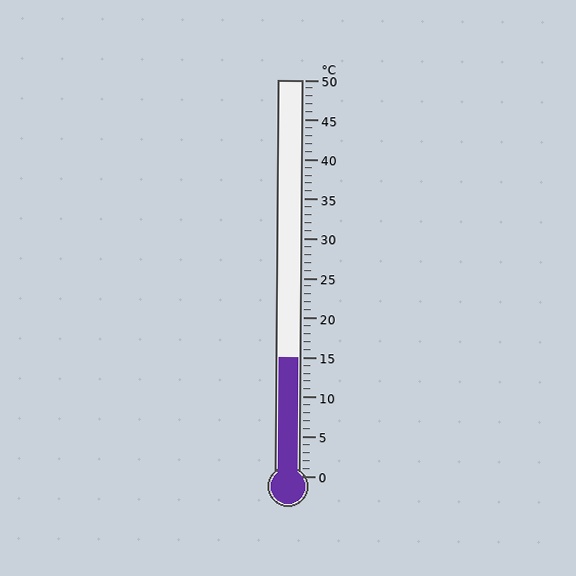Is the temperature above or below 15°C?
The temperature is at 15°C.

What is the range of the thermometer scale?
The thermometer scale ranges from 0°C to 50°C.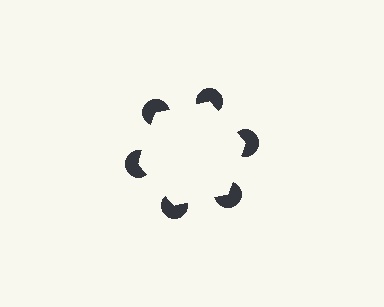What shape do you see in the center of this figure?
An illusory hexagon — its edges are inferred from the aligned wedge cuts in the pac-man discs, not physically drawn.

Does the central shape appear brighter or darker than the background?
It typically appears slightly brighter than the background, even though no actual brightness change is drawn.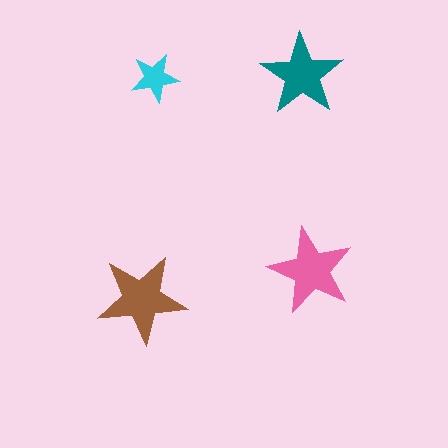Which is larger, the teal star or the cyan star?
The teal one.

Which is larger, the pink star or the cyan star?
The pink one.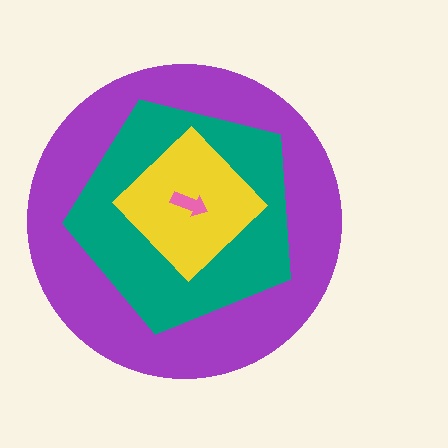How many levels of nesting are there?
4.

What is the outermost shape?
The purple circle.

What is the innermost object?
The pink arrow.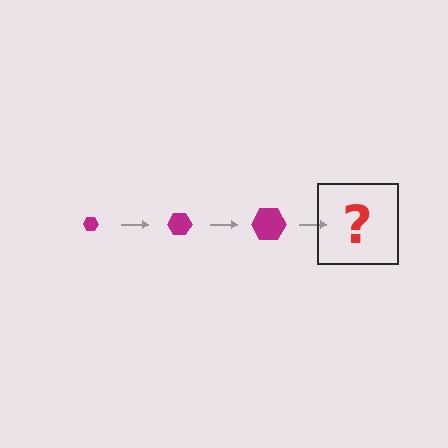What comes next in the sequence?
The next element should be a magenta hexagon, larger than the previous one.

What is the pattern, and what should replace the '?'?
The pattern is that the hexagon gets progressively larger each step. The '?' should be a magenta hexagon, larger than the previous one.